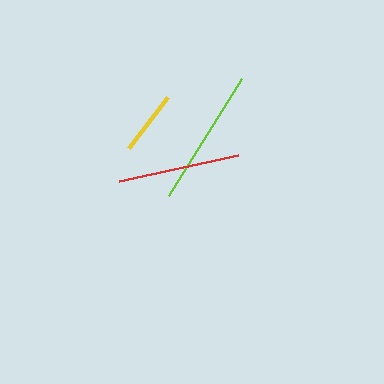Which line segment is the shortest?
The yellow line is the shortest at approximately 65 pixels.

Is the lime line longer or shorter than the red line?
The lime line is longer than the red line.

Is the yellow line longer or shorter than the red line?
The red line is longer than the yellow line.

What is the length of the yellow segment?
The yellow segment is approximately 65 pixels long.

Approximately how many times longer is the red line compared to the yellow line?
The red line is approximately 1.9 times the length of the yellow line.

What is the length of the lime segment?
The lime segment is approximately 138 pixels long.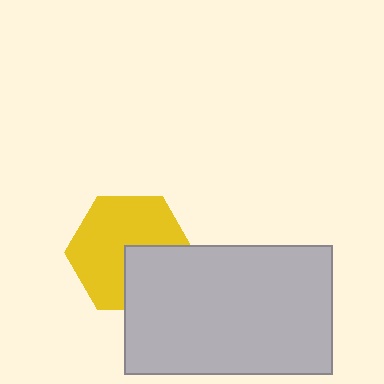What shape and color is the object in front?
The object in front is a light gray rectangle.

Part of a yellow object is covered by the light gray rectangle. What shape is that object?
It is a hexagon.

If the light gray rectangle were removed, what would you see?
You would see the complete yellow hexagon.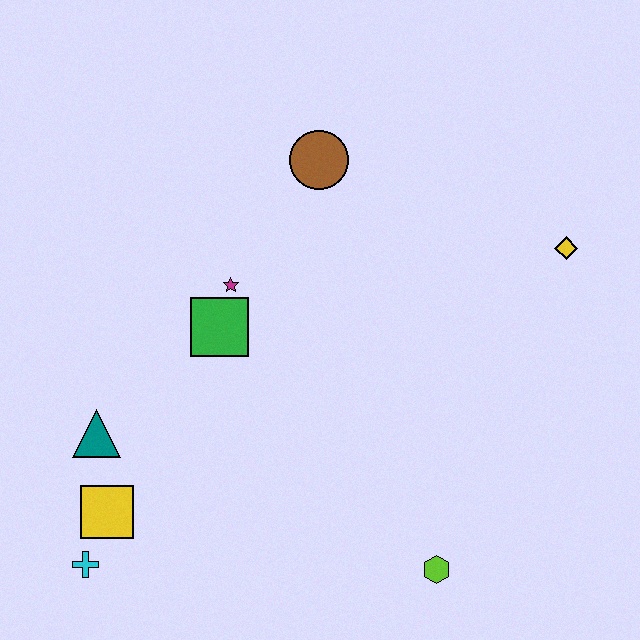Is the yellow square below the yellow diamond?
Yes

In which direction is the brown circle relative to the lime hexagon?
The brown circle is above the lime hexagon.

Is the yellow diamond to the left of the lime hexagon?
No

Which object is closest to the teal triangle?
The yellow square is closest to the teal triangle.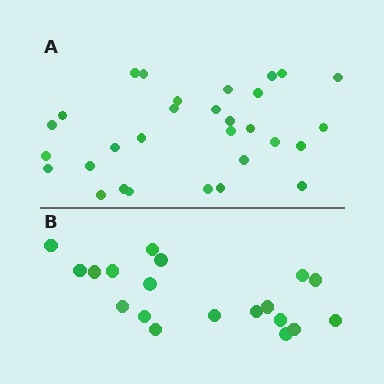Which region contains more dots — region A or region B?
Region A (the top region) has more dots.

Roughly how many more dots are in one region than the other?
Region A has roughly 12 or so more dots than region B.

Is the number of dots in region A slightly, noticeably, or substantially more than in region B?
Region A has substantially more. The ratio is roughly 1.6 to 1.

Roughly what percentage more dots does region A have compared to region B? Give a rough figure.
About 60% more.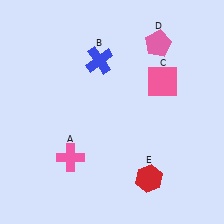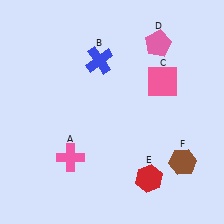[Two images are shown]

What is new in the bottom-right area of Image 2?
A brown hexagon (F) was added in the bottom-right area of Image 2.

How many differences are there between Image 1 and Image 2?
There is 1 difference between the two images.